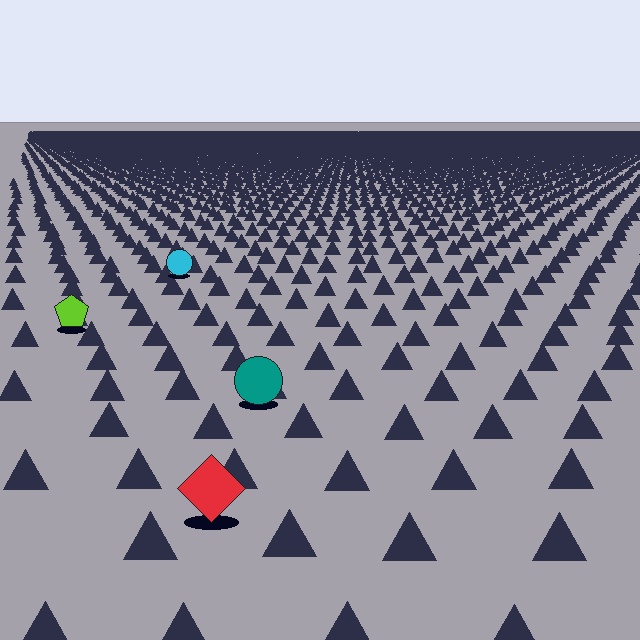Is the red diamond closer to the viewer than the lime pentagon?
Yes. The red diamond is closer — you can tell from the texture gradient: the ground texture is coarser near it.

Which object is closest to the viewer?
The red diamond is closest. The texture marks near it are larger and more spread out.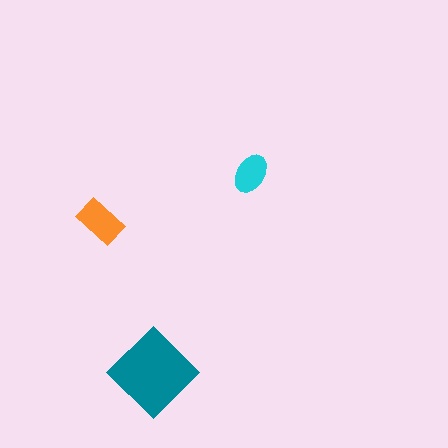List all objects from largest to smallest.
The teal diamond, the orange rectangle, the cyan ellipse.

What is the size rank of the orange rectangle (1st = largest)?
2nd.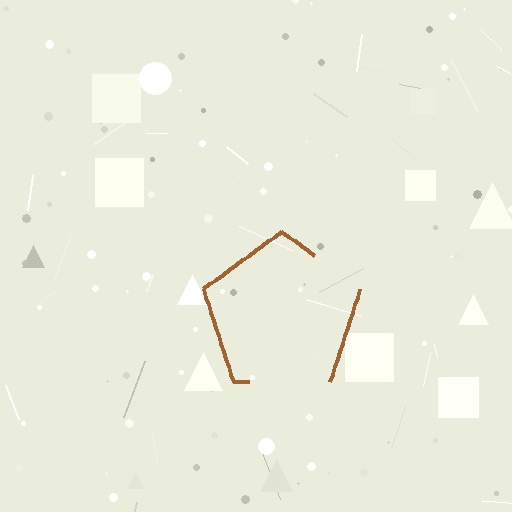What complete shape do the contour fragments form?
The contour fragments form a pentagon.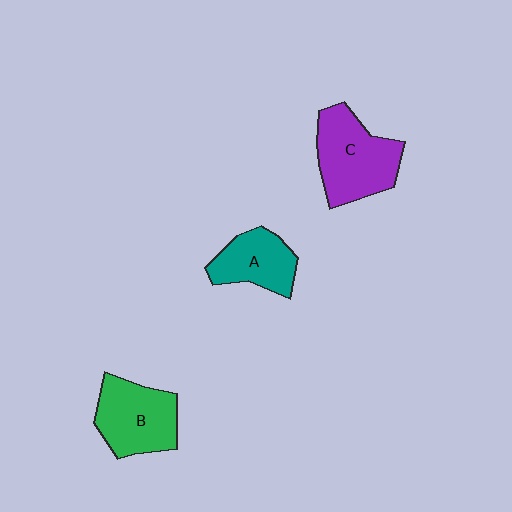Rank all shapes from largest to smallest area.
From largest to smallest: C (purple), B (green), A (teal).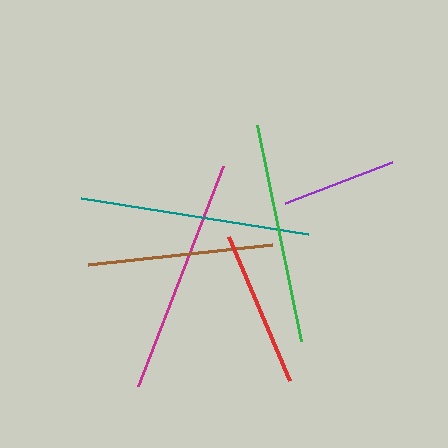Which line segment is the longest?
The magenta line is the longest at approximately 235 pixels.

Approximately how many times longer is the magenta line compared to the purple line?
The magenta line is approximately 2.0 times the length of the purple line.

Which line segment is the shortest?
The purple line is the shortest at approximately 115 pixels.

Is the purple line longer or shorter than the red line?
The red line is longer than the purple line.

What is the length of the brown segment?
The brown segment is approximately 185 pixels long.